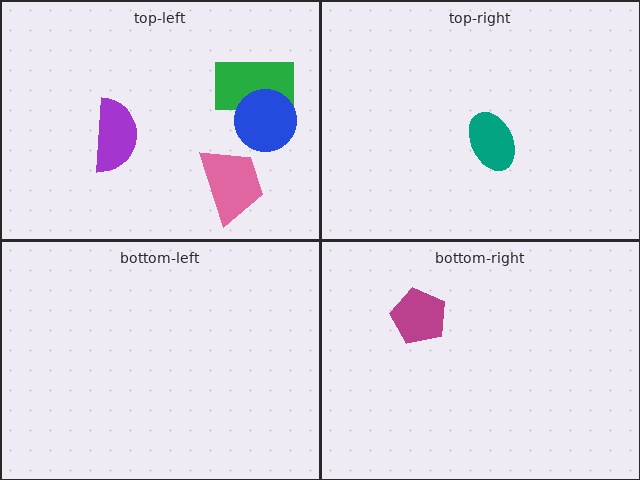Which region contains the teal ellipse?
The top-right region.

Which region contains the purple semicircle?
The top-left region.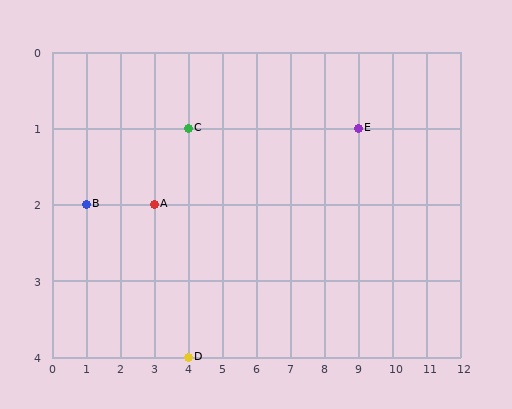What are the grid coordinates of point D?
Point D is at grid coordinates (4, 4).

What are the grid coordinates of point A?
Point A is at grid coordinates (3, 2).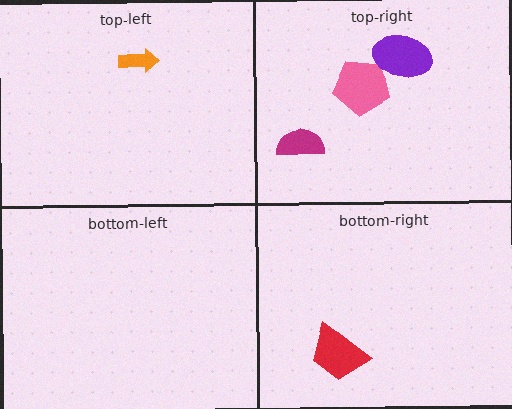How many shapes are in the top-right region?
3.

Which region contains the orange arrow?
The top-left region.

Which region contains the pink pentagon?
The top-right region.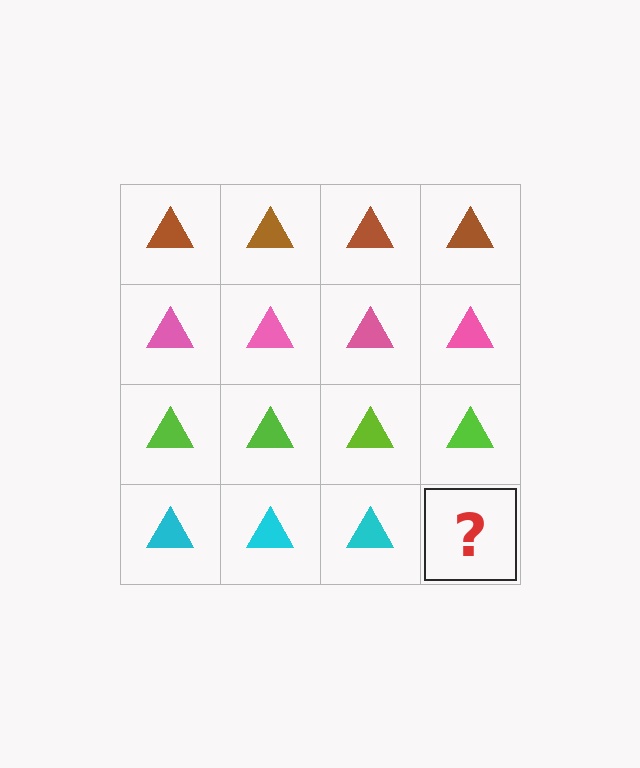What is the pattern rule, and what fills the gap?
The rule is that each row has a consistent color. The gap should be filled with a cyan triangle.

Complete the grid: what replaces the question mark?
The question mark should be replaced with a cyan triangle.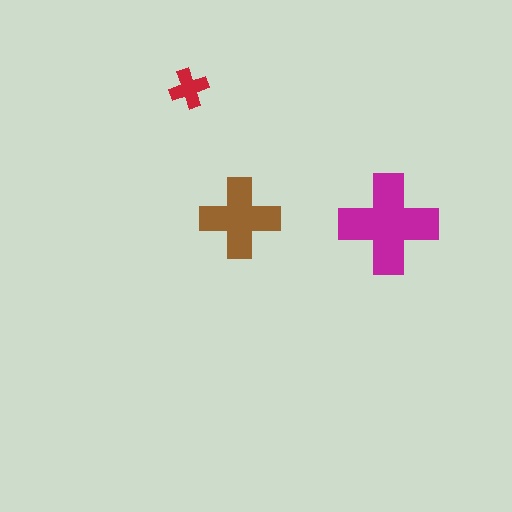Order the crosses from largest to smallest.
the magenta one, the brown one, the red one.